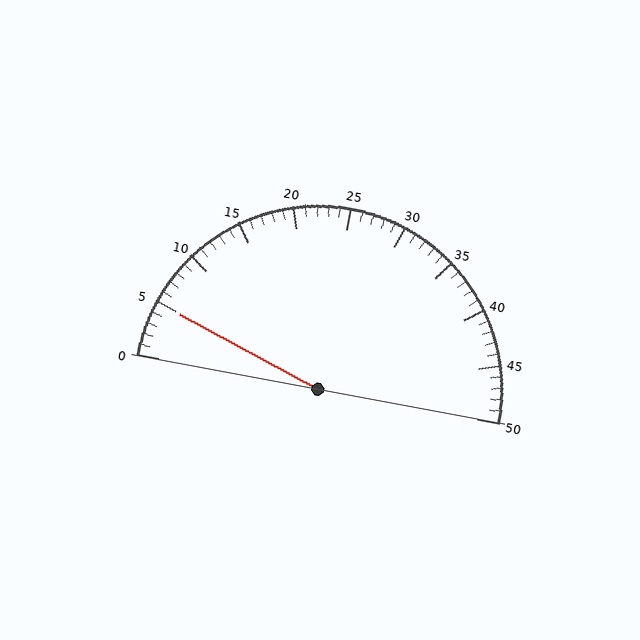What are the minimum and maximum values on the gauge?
The gauge ranges from 0 to 50.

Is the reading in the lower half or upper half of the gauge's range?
The reading is in the lower half of the range (0 to 50).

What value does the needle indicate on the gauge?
The needle indicates approximately 5.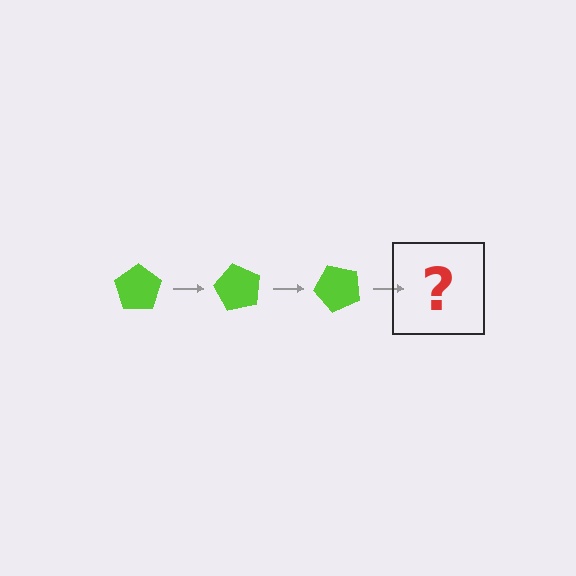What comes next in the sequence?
The next element should be a lime pentagon rotated 180 degrees.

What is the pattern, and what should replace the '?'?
The pattern is that the pentagon rotates 60 degrees each step. The '?' should be a lime pentagon rotated 180 degrees.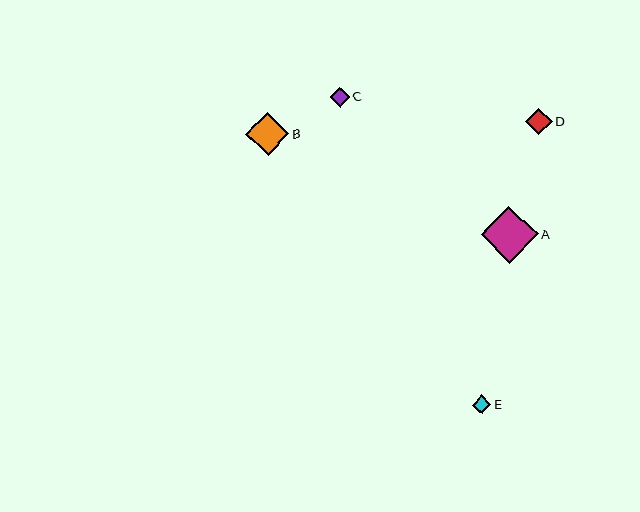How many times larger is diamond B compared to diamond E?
Diamond B is approximately 2.3 times the size of diamond E.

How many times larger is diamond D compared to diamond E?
Diamond D is approximately 1.5 times the size of diamond E.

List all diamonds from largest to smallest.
From largest to smallest: A, B, D, C, E.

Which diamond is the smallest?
Diamond E is the smallest with a size of approximately 18 pixels.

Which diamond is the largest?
Diamond A is the largest with a size of approximately 57 pixels.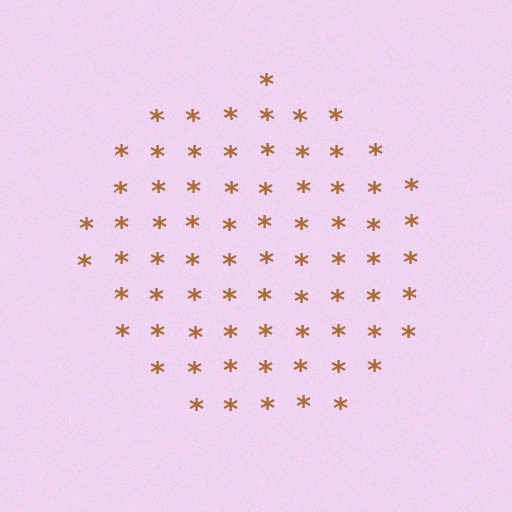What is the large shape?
The large shape is a circle.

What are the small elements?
The small elements are asterisks.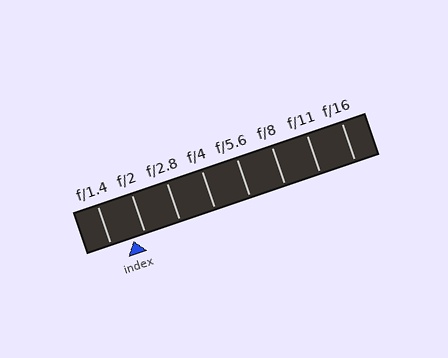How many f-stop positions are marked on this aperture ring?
There are 8 f-stop positions marked.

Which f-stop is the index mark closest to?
The index mark is closest to f/2.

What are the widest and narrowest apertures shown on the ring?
The widest aperture shown is f/1.4 and the narrowest is f/16.